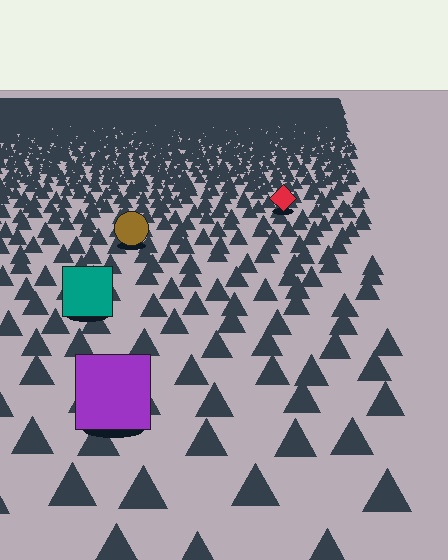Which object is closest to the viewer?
The purple square is closest. The texture marks near it are larger and more spread out.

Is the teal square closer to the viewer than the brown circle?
Yes. The teal square is closer — you can tell from the texture gradient: the ground texture is coarser near it.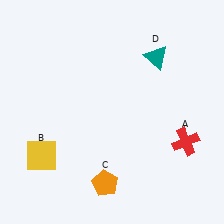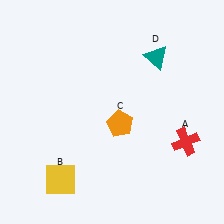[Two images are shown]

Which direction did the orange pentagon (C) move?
The orange pentagon (C) moved up.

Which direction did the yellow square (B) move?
The yellow square (B) moved down.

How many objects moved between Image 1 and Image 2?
2 objects moved between the two images.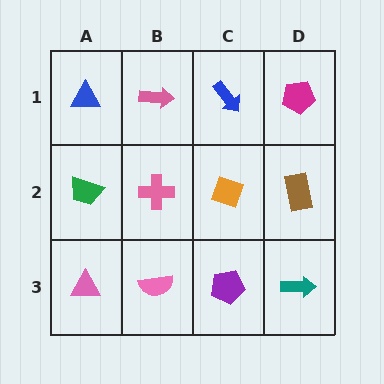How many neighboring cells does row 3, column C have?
3.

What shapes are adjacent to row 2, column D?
A magenta pentagon (row 1, column D), a teal arrow (row 3, column D), an orange diamond (row 2, column C).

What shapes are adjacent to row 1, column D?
A brown rectangle (row 2, column D), a blue arrow (row 1, column C).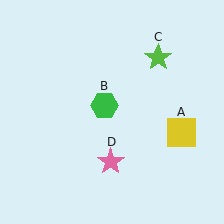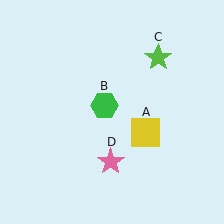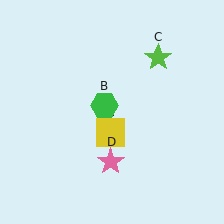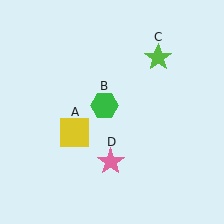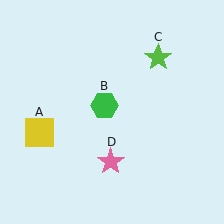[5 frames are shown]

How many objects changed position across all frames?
1 object changed position: yellow square (object A).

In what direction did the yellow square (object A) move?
The yellow square (object A) moved left.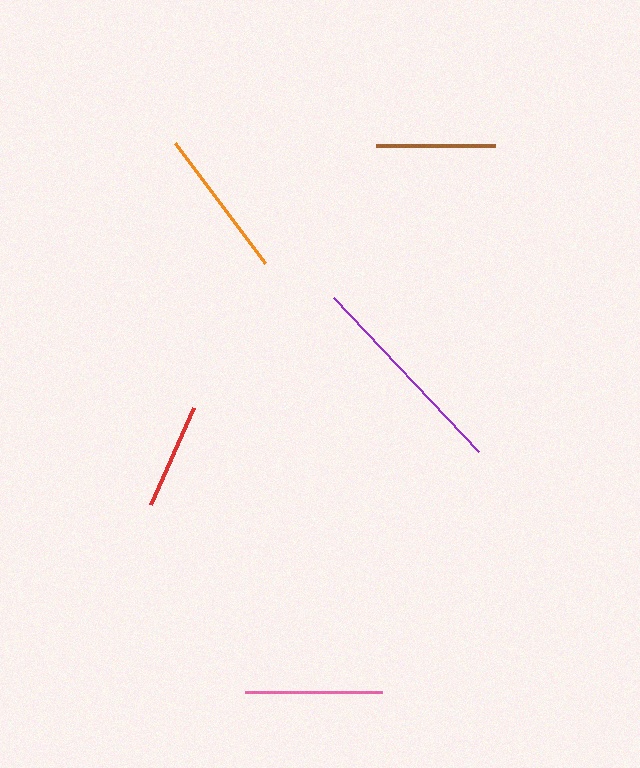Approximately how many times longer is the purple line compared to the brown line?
The purple line is approximately 1.8 times the length of the brown line.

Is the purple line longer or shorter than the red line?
The purple line is longer than the red line.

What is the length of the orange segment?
The orange segment is approximately 150 pixels long.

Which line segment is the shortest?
The red line is the shortest at approximately 107 pixels.